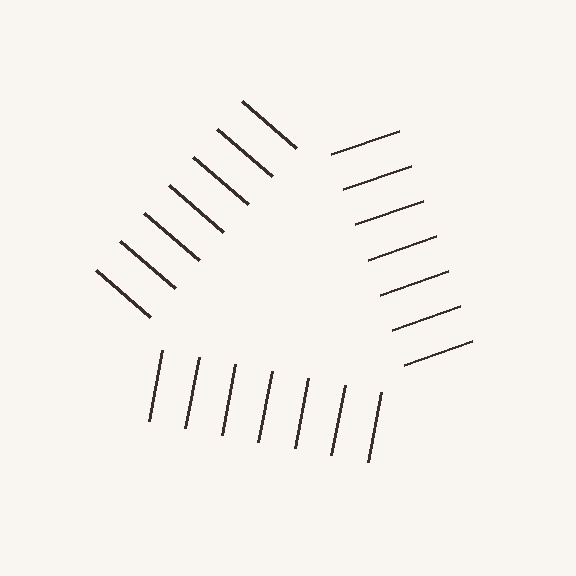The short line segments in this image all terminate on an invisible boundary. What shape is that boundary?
An illusory triangle — the line segments terminate on its edges but no continuous stroke is drawn.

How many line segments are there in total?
21 — 7 along each of the 3 edges.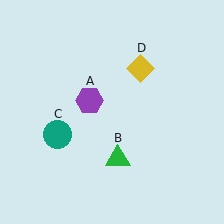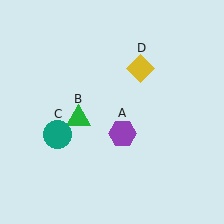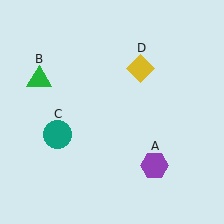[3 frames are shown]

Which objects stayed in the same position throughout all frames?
Teal circle (object C) and yellow diamond (object D) remained stationary.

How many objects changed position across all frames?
2 objects changed position: purple hexagon (object A), green triangle (object B).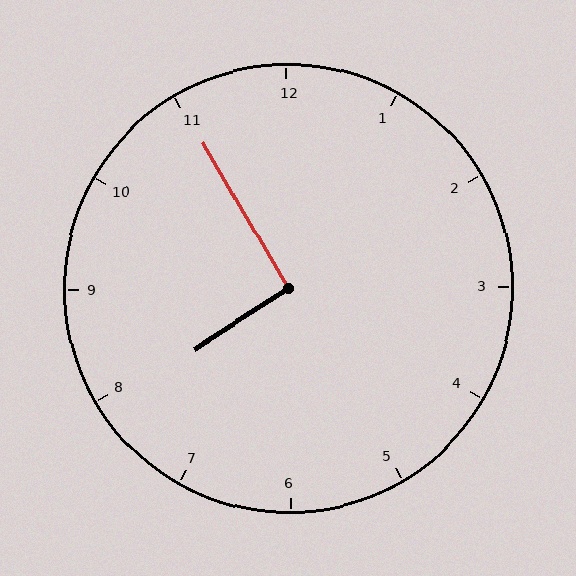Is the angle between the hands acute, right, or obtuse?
It is right.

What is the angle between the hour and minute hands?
Approximately 92 degrees.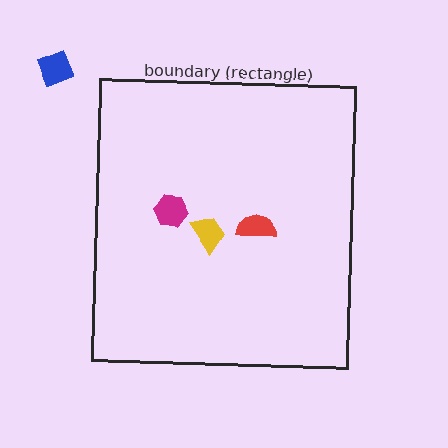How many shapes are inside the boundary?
3 inside, 1 outside.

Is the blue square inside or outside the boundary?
Outside.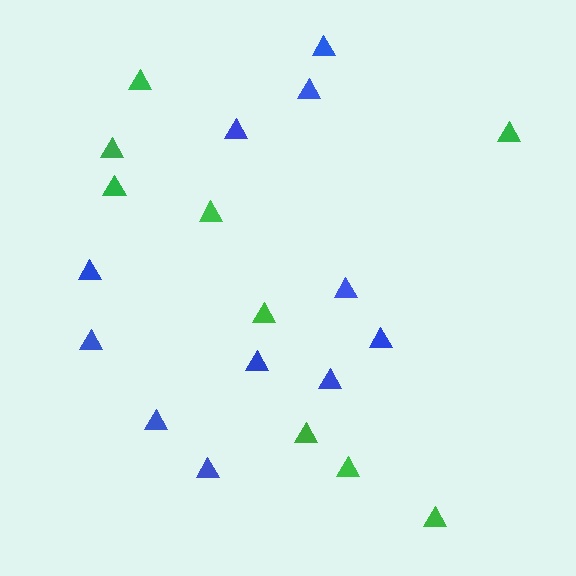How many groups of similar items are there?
There are 2 groups: one group of green triangles (9) and one group of blue triangles (11).